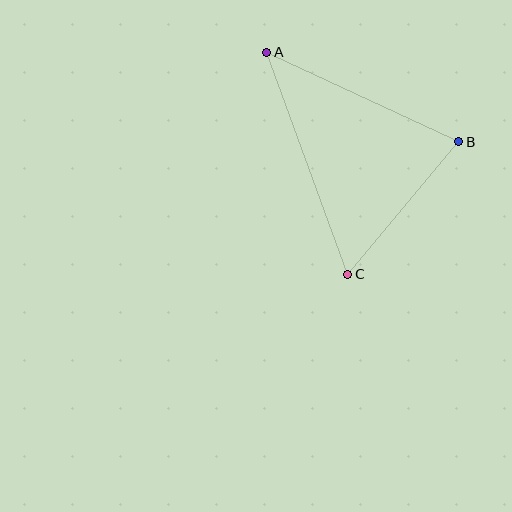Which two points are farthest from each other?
Points A and C are farthest from each other.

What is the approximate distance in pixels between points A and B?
The distance between A and B is approximately 212 pixels.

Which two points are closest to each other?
Points B and C are closest to each other.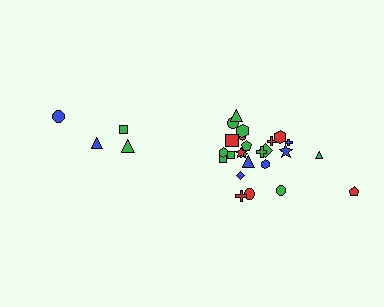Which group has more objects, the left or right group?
The right group.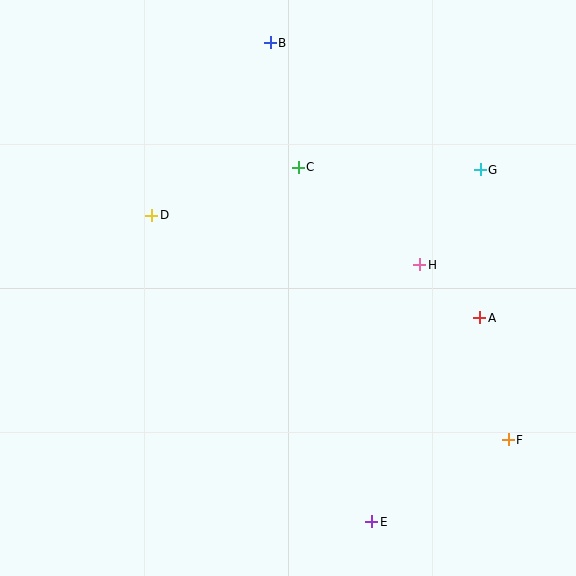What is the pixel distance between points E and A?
The distance between E and A is 231 pixels.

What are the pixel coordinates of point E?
Point E is at (372, 522).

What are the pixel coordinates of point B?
Point B is at (270, 43).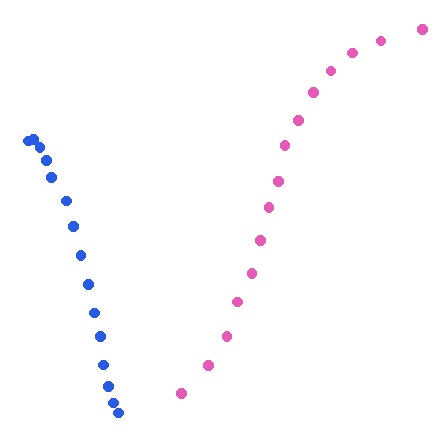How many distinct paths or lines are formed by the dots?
There are 2 distinct paths.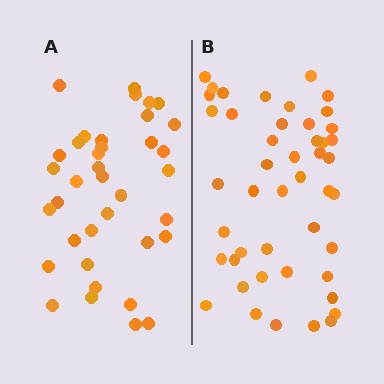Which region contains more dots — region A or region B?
Region B (the right region) has more dots.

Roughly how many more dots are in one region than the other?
Region B has roughly 8 or so more dots than region A.